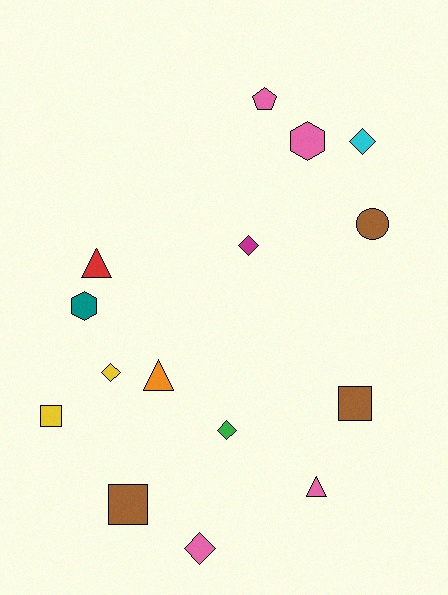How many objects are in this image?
There are 15 objects.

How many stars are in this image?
There are no stars.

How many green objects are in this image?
There is 1 green object.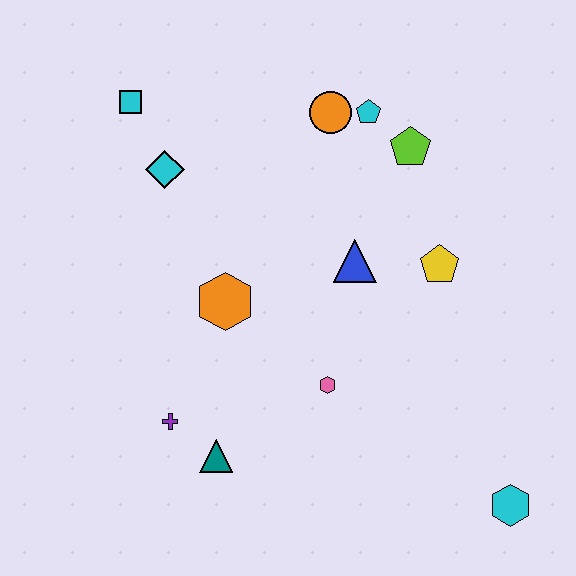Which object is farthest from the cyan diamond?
The cyan hexagon is farthest from the cyan diamond.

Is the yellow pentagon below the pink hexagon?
No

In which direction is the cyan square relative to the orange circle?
The cyan square is to the left of the orange circle.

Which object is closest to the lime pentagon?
The cyan pentagon is closest to the lime pentagon.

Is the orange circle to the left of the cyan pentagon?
Yes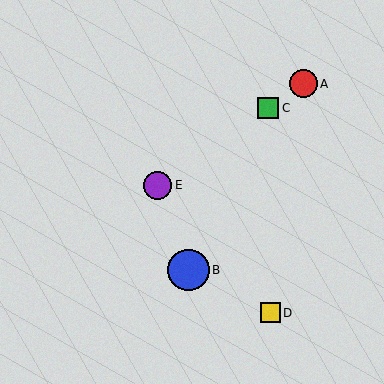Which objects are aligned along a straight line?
Objects A, C, E are aligned along a straight line.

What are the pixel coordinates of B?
Object B is at (188, 270).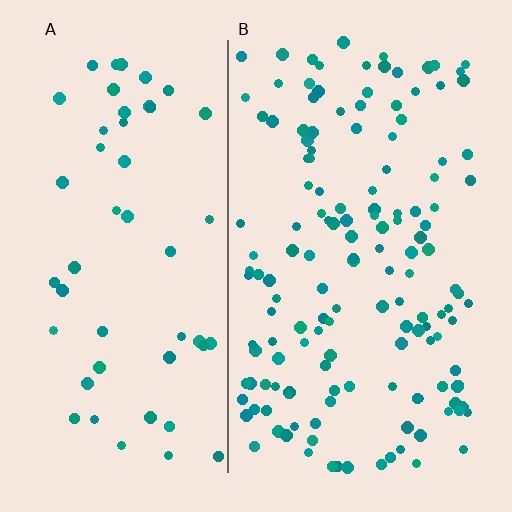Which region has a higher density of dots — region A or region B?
B (the right).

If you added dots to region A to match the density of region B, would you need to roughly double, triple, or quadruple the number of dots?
Approximately triple.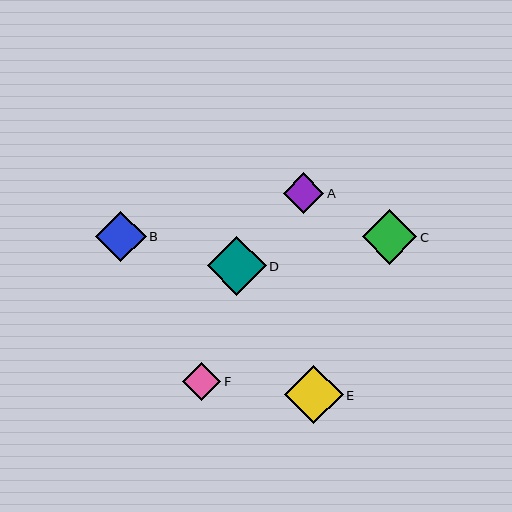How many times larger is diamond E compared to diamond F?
Diamond E is approximately 1.5 times the size of diamond F.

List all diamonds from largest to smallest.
From largest to smallest: E, D, C, B, A, F.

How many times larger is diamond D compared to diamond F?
Diamond D is approximately 1.5 times the size of diamond F.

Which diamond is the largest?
Diamond E is the largest with a size of approximately 59 pixels.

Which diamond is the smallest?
Diamond F is the smallest with a size of approximately 39 pixels.